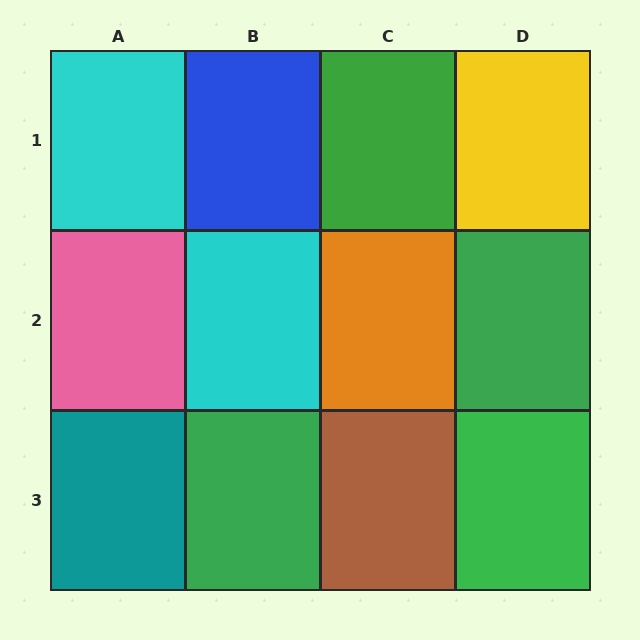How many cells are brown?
1 cell is brown.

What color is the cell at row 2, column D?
Green.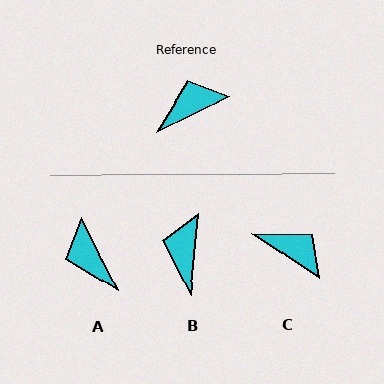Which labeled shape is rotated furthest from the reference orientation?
A, about 90 degrees away.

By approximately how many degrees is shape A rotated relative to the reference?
Approximately 90 degrees counter-clockwise.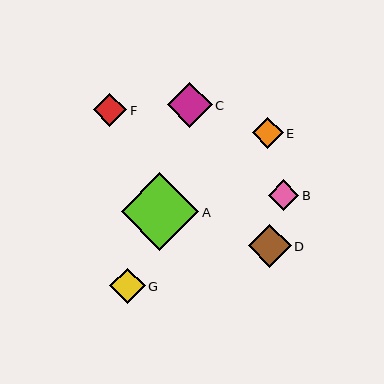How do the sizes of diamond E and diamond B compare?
Diamond E and diamond B are approximately the same size.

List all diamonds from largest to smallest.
From largest to smallest: A, C, D, G, F, E, B.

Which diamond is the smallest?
Diamond B is the smallest with a size of approximately 31 pixels.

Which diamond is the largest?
Diamond A is the largest with a size of approximately 77 pixels.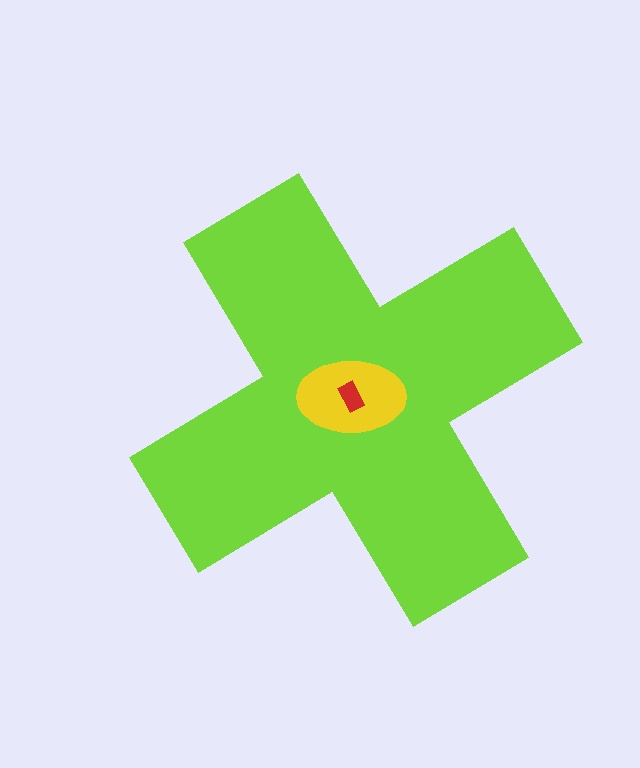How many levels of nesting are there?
3.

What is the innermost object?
The red rectangle.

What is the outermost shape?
The lime cross.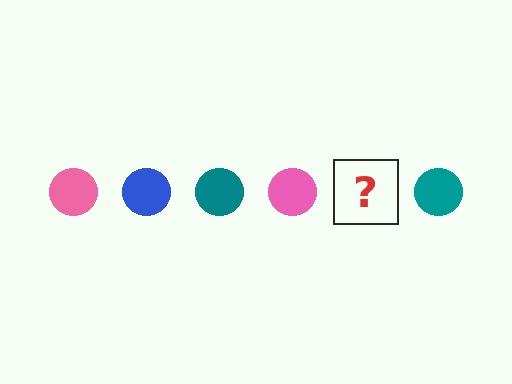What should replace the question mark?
The question mark should be replaced with a blue circle.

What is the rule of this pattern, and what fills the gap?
The rule is that the pattern cycles through pink, blue, teal circles. The gap should be filled with a blue circle.